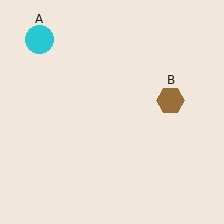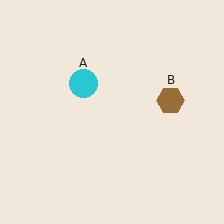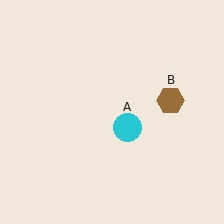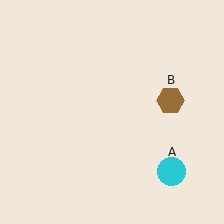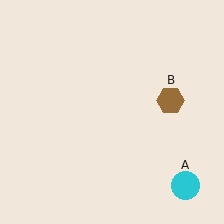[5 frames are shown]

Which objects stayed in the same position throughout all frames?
Brown hexagon (object B) remained stationary.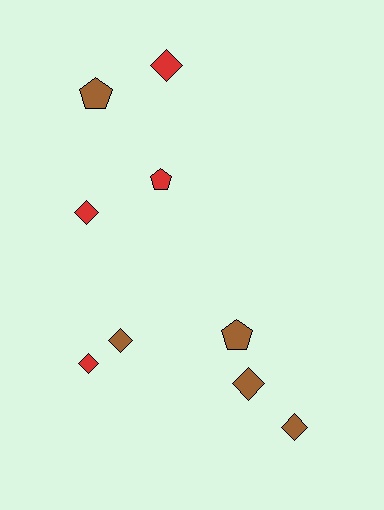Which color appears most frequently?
Brown, with 5 objects.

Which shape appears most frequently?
Diamond, with 6 objects.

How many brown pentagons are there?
There are 2 brown pentagons.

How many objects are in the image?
There are 9 objects.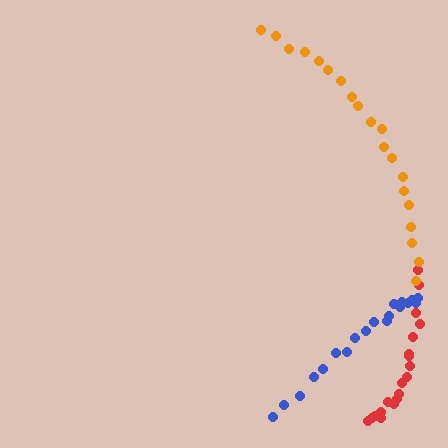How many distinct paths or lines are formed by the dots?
There are 3 distinct paths.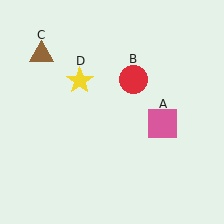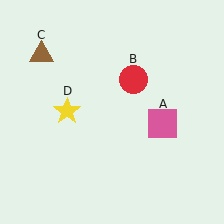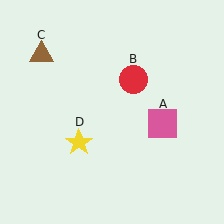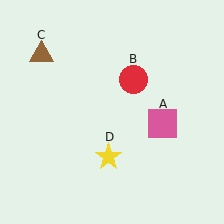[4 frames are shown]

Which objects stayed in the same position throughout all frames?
Pink square (object A) and red circle (object B) and brown triangle (object C) remained stationary.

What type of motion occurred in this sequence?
The yellow star (object D) rotated counterclockwise around the center of the scene.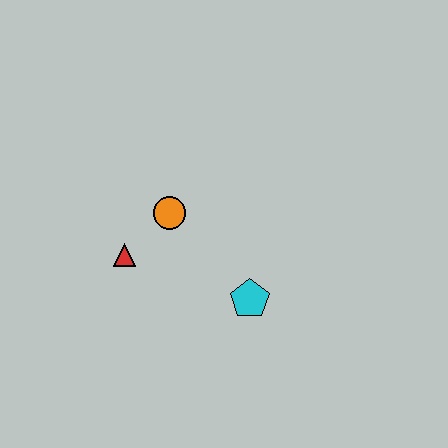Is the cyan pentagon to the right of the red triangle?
Yes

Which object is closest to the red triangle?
The orange circle is closest to the red triangle.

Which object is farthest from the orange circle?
The cyan pentagon is farthest from the orange circle.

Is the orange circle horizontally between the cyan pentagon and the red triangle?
Yes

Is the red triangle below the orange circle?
Yes